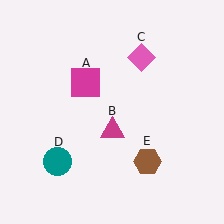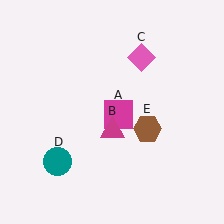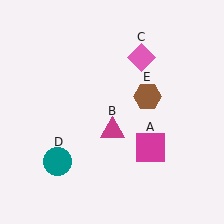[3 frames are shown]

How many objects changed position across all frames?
2 objects changed position: magenta square (object A), brown hexagon (object E).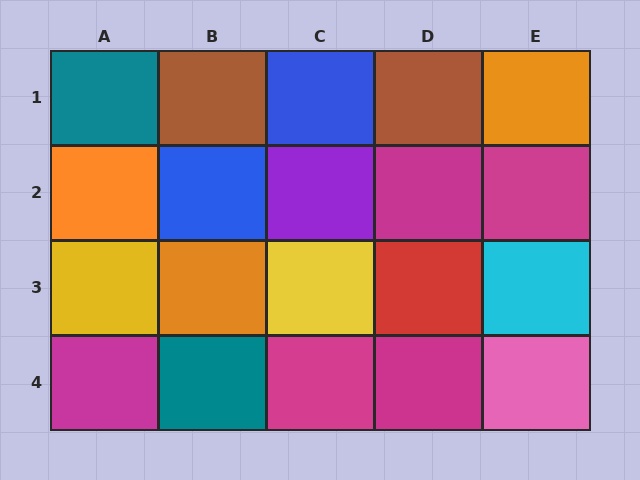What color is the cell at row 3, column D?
Red.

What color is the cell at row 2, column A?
Orange.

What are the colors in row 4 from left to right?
Magenta, teal, magenta, magenta, pink.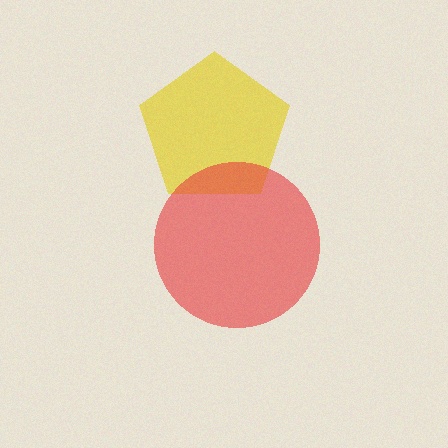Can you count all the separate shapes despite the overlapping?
Yes, there are 2 separate shapes.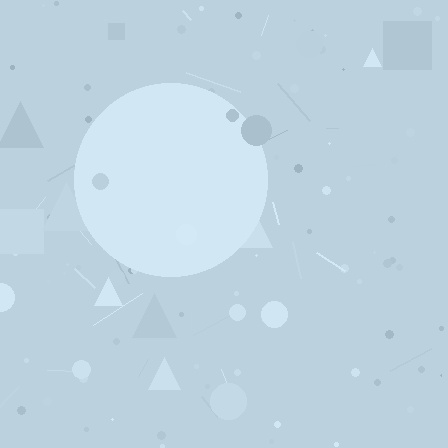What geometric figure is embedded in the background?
A circle is embedded in the background.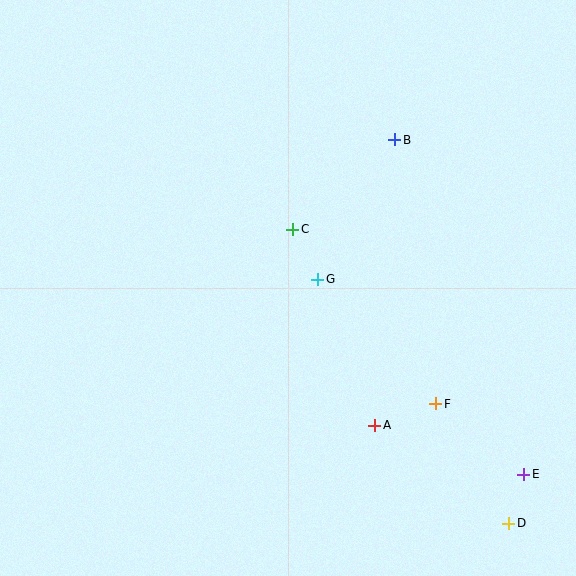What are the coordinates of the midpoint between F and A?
The midpoint between F and A is at (405, 414).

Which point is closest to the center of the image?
Point G at (318, 279) is closest to the center.